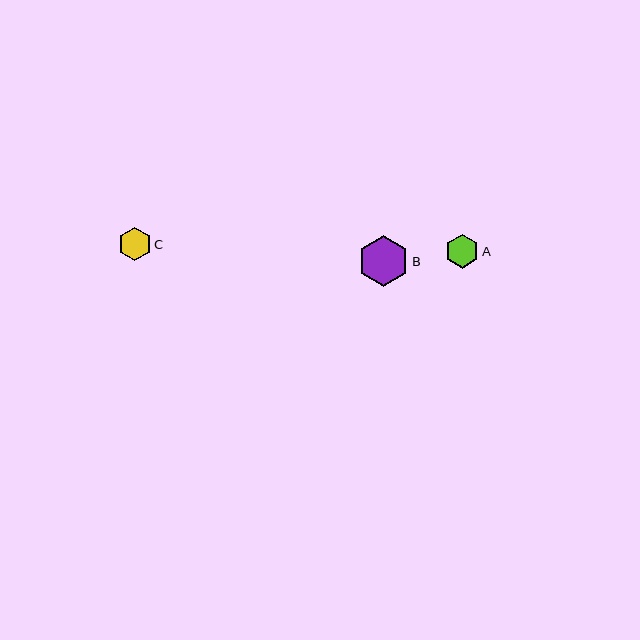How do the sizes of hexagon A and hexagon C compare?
Hexagon A and hexagon C are approximately the same size.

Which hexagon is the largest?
Hexagon B is the largest with a size of approximately 51 pixels.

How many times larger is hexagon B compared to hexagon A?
Hexagon B is approximately 1.5 times the size of hexagon A.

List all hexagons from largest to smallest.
From largest to smallest: B, A, C.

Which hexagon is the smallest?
Hexagon C is the smallest with a size of approximately 34 pixels.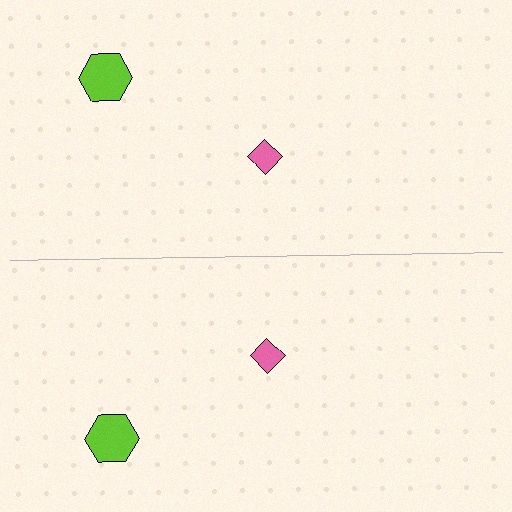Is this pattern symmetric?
Yes, this pattern has bilateral (reflection) symmetry.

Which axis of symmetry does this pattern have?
The pattern has a horizontal axis of symmetry running through the center of the image.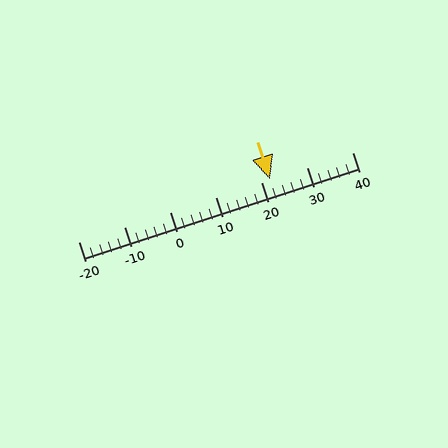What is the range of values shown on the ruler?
The ruler shows values from -20 to 40.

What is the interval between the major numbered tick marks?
The major tick marks are spaced 10 units apart.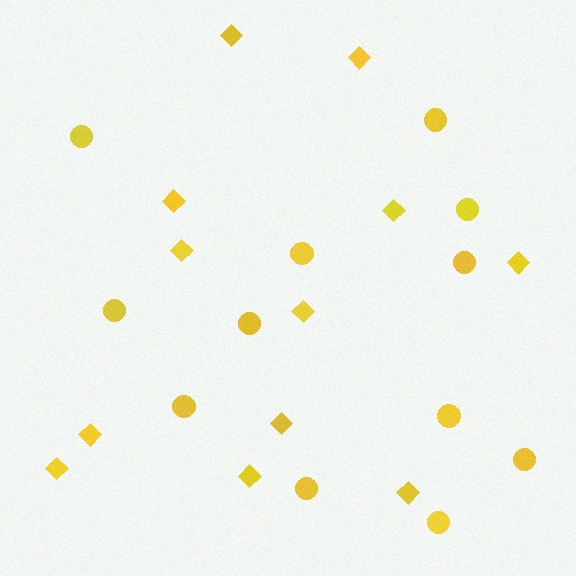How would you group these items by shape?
There are 2 groups: one group of circles (12) and one group of diamonds (12).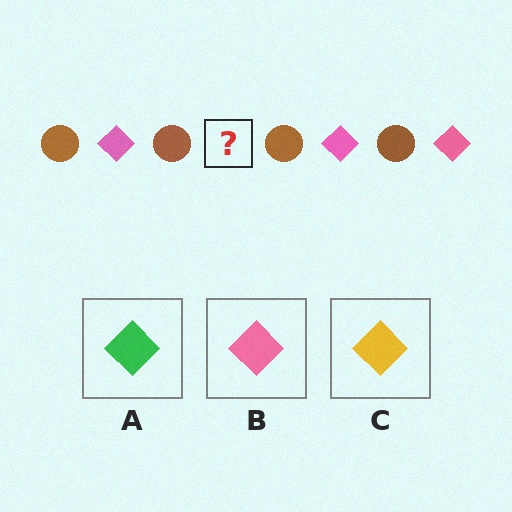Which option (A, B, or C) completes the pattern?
B.